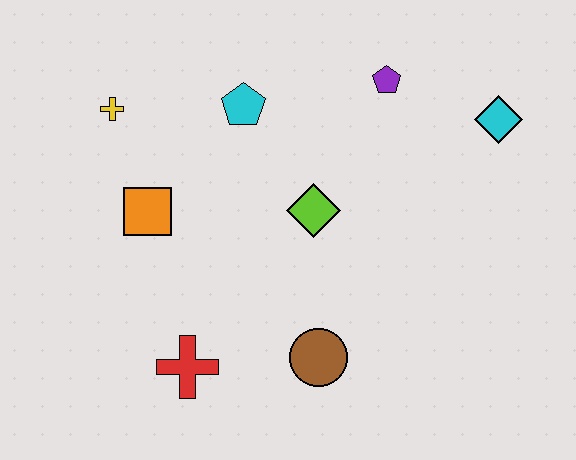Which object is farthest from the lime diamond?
The yellow cross is farthest from the lime diamond.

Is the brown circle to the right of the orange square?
Yes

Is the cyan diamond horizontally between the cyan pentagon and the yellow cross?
No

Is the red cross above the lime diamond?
No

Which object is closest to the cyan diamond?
The purple pentagon is closest to the cyan diamond.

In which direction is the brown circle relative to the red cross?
The brown circle is to the right of the red cross.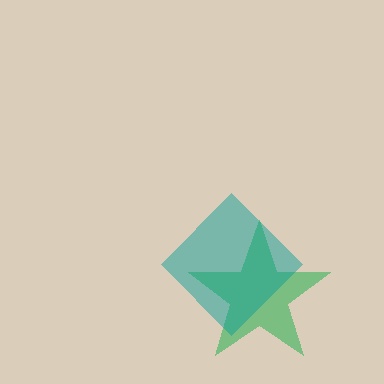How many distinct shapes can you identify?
There are 2 distinct shapes: a green star, a teal diamond.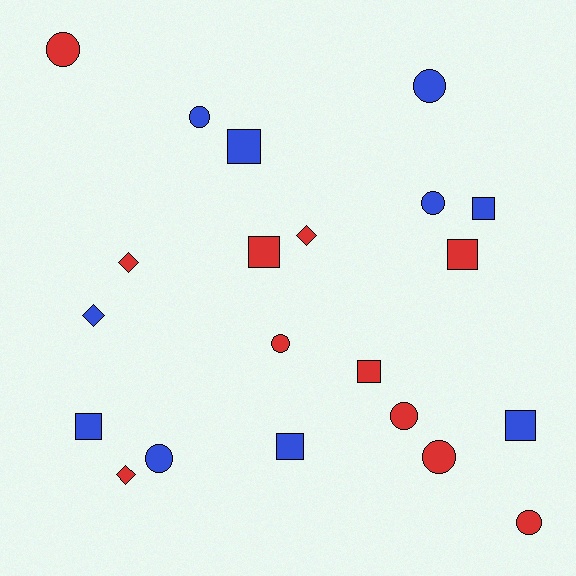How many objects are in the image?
There are 21 objects.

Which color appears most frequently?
Red, with 11 objects.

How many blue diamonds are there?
There is 1 blue diamond.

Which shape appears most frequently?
Circle, with 9 objects.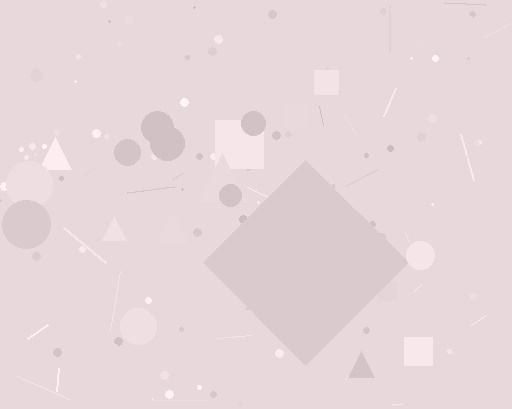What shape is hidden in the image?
A diamond is hidden in the image.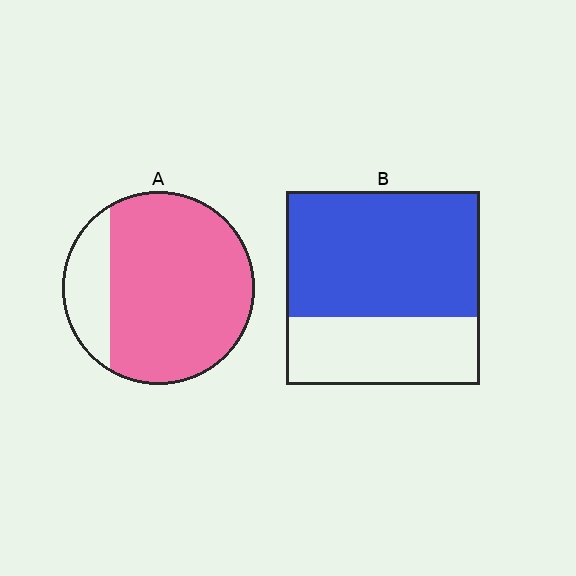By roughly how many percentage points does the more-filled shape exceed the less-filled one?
By roughly 15 percentage points (A over B).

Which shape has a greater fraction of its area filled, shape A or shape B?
Shape A.